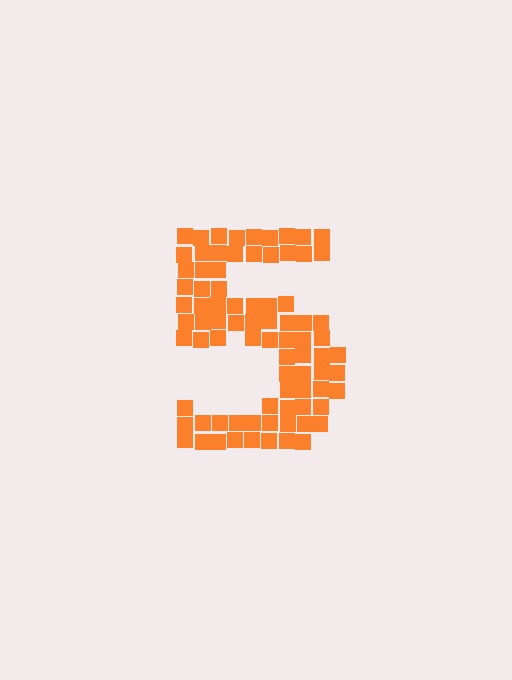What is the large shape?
The large shape is the digit 5.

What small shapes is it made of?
It is made of small squares.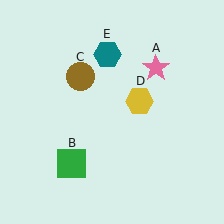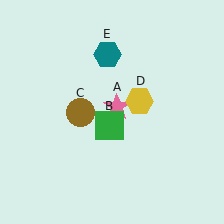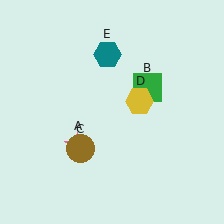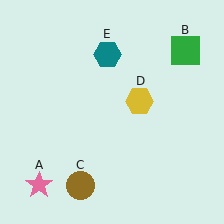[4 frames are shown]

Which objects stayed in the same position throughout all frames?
Yellow hexagon (object D) and teal hexagon (object E) remained stationary.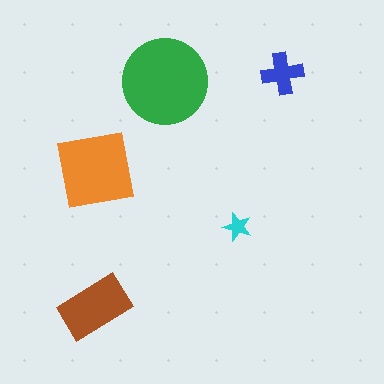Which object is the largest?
The green circle.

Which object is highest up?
The blue cross is topmost.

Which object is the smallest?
The cyan star.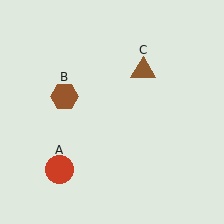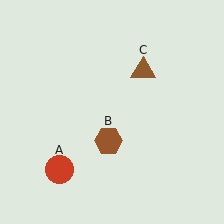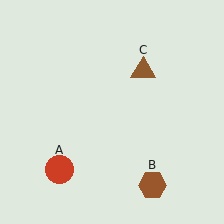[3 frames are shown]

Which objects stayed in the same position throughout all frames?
Red circle (object A) and brown triangle (object C) remained stationary.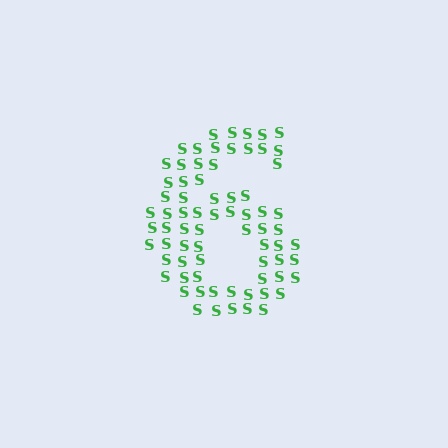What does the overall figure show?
The overall figure shows the digit 6.